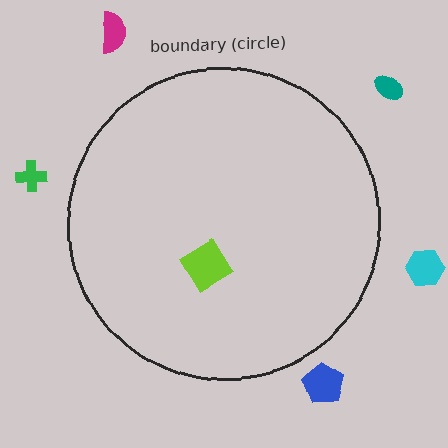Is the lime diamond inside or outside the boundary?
Inside.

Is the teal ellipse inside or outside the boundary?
Outside.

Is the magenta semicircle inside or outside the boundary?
Outside.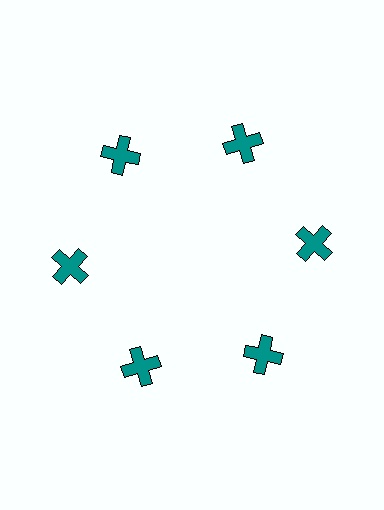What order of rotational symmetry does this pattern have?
This pattern has 6-fold rotational symmetry.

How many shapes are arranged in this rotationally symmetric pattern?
There are 6 shapes, arranged in 6 groups of 1.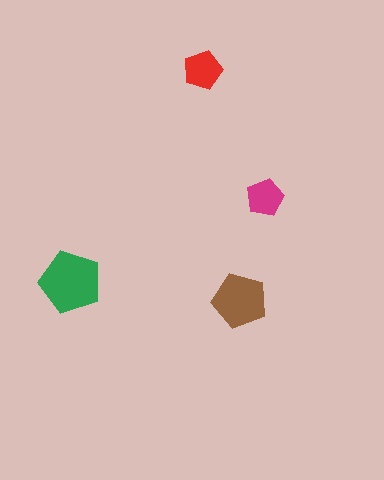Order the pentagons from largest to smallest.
the green one, the brown one, the red one, the magenta one.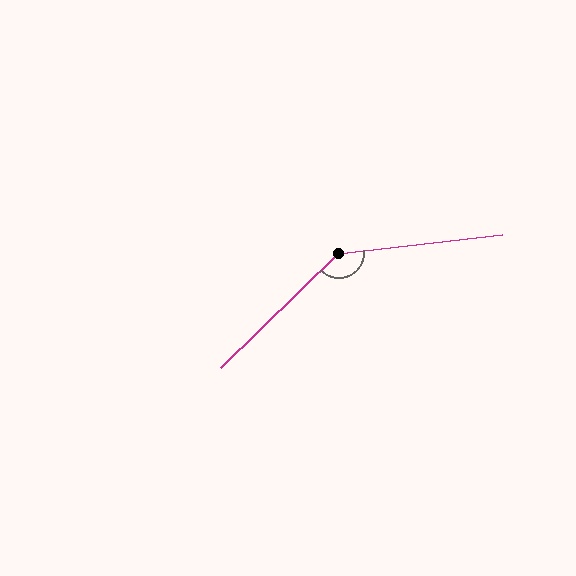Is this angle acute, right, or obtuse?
It is obtuse.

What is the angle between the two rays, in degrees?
Approximately 142 degrees.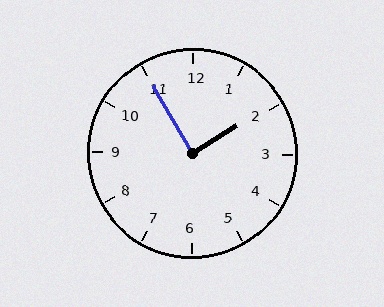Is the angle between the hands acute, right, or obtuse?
It is right.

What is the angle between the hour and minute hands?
Approximately 88 degrees.